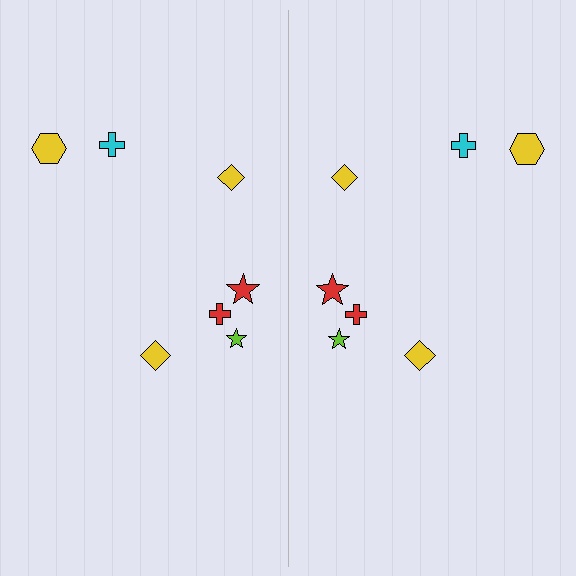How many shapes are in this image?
There are 14 shapes in this image.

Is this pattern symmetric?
Yes, this pattern has bilateral (reflection) symmetry.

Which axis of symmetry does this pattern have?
The pattern has a vertical axis of symmetry running through the center of the image.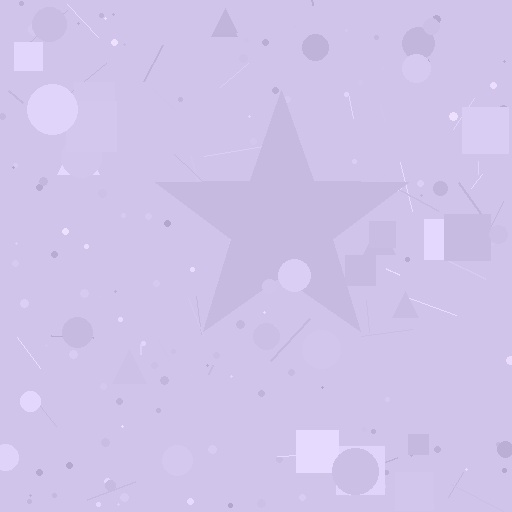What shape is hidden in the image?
A star is hidden in the image.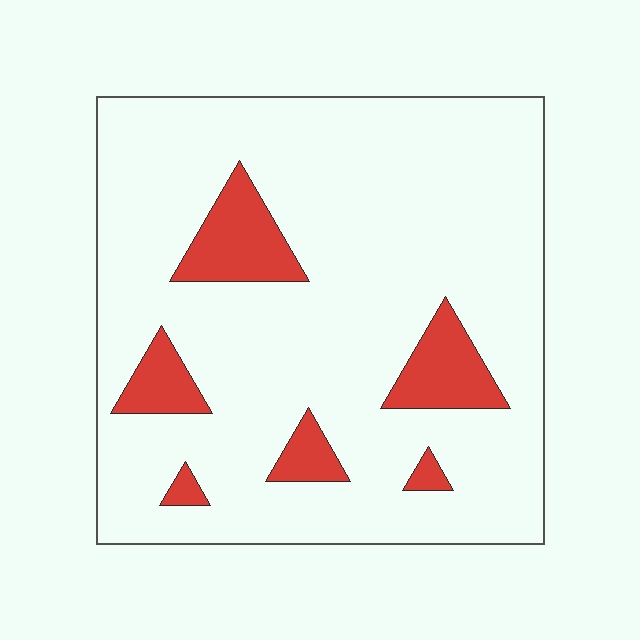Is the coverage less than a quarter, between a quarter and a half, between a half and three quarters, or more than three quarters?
Less than a quarter.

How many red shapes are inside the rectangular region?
6.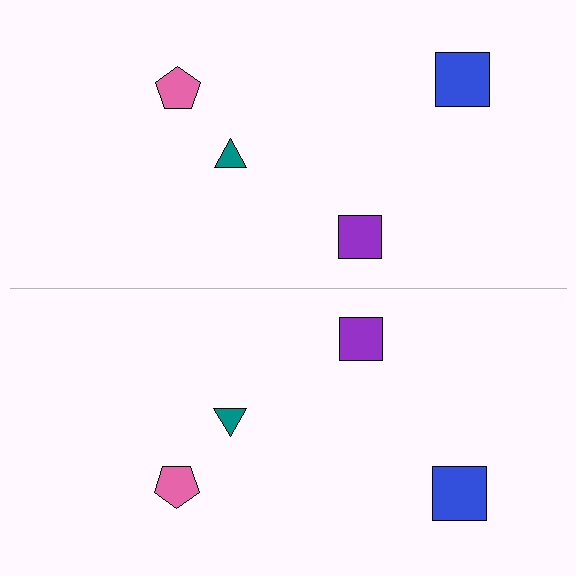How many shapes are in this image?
There are 8 shapes in this image.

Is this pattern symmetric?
Yes, this pattern has bilateral (reflection) symmetry.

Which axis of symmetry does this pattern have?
The pattern has a horizontal axis of symmetry running through the center of the image.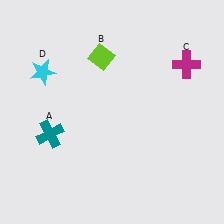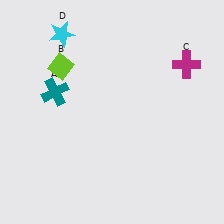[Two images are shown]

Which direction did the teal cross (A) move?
The teal cross (A) moved up.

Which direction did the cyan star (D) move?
The cyan star (D) moved up.